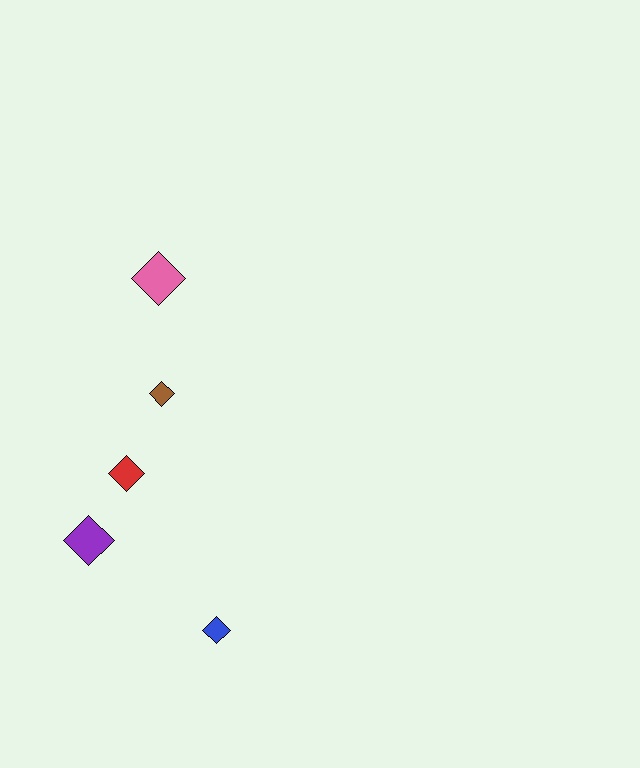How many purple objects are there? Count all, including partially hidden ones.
There is 1 purple object.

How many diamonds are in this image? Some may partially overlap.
There are 5 diamonds.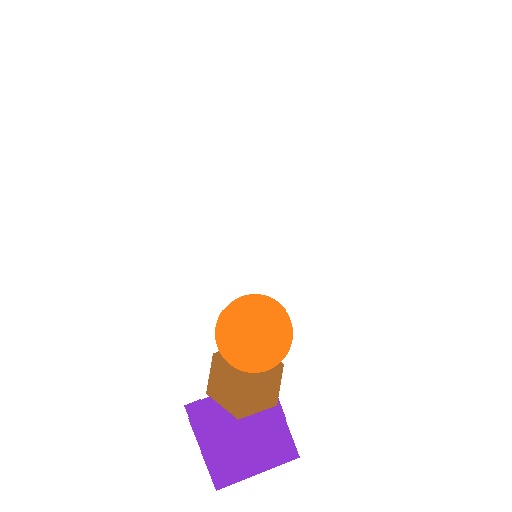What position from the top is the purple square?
The purple square is 3rd from the top.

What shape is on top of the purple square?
The brown hexagon is on top of the purple square.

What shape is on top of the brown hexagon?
The orange circle is on top of the brown hexagon.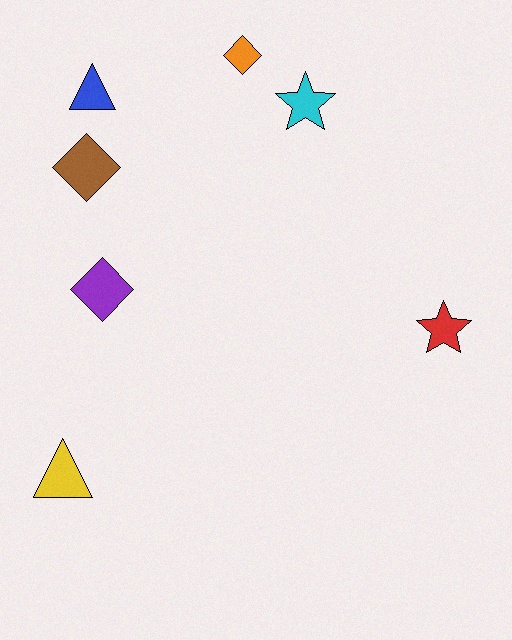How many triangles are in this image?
There are 2 triangles.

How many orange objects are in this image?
There is 1 orange object.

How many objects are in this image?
There are 7 objects.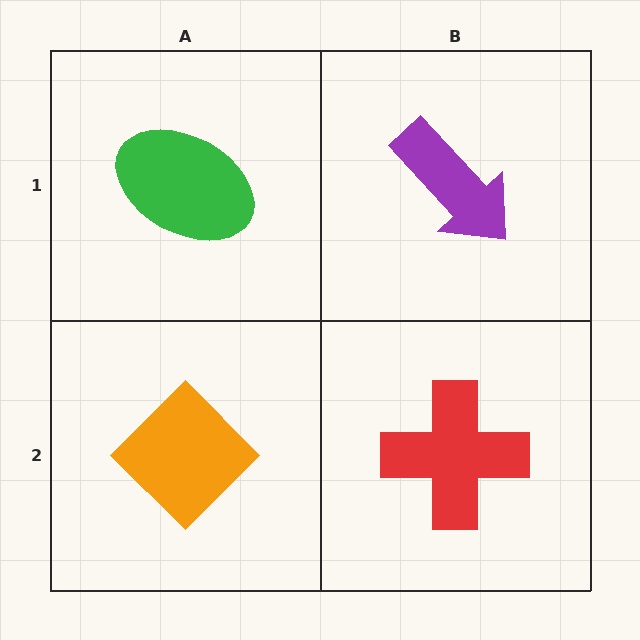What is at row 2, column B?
A red cross.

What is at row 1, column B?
A purple arrow.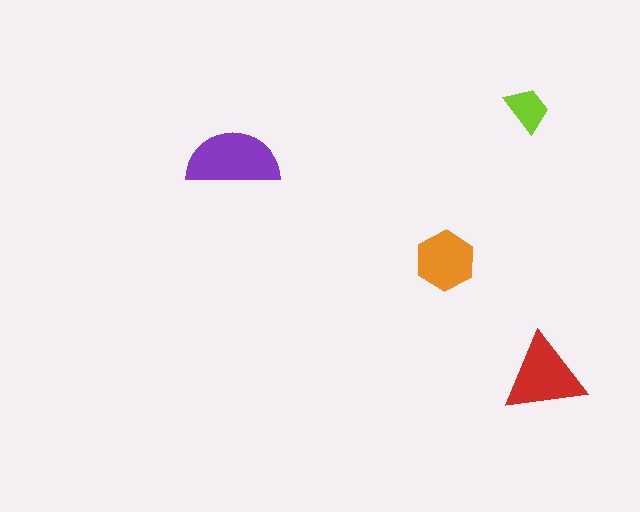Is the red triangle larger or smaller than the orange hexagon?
Larger.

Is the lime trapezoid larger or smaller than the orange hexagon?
Smaller.